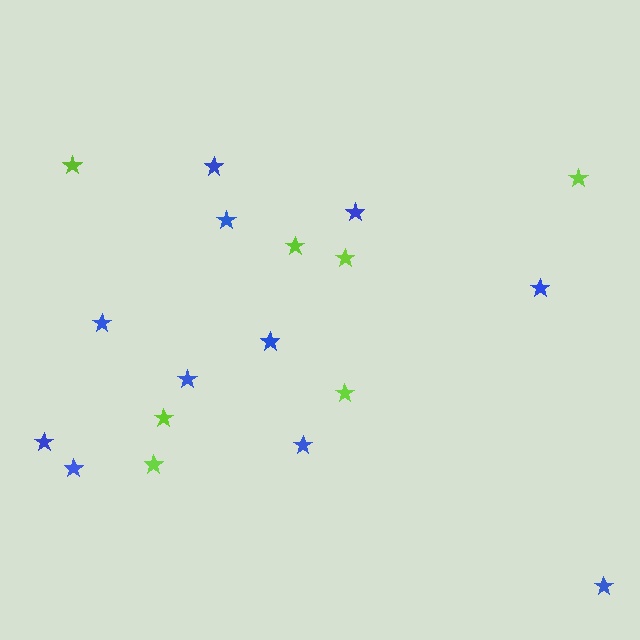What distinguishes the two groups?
There are 2 groups: one group of lime stars (7) and one group of blue stars (11).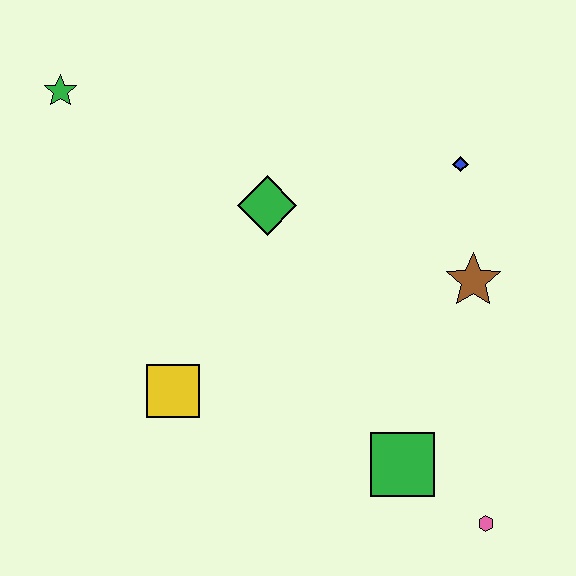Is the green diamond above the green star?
No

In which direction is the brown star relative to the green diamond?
The brown star is to the right of the green diamond.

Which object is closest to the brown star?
The blue diamond is closest to the brown star.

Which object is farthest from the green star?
The pink hexagon is farthest from the green star.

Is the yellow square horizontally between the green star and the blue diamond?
Yes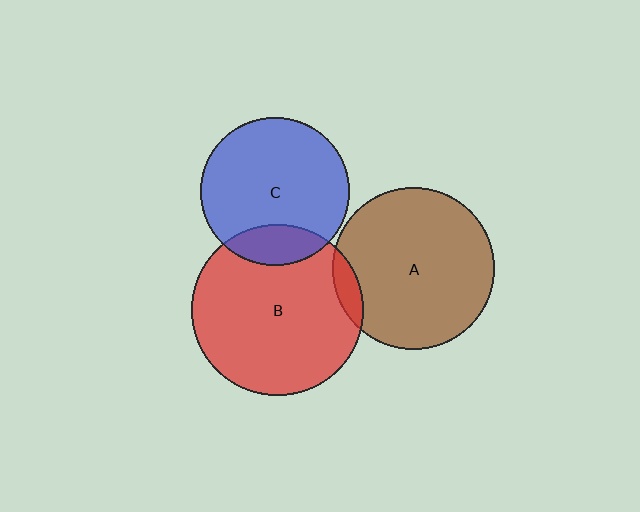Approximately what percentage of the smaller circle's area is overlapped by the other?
Approximately 5%.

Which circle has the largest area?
Circle B (red).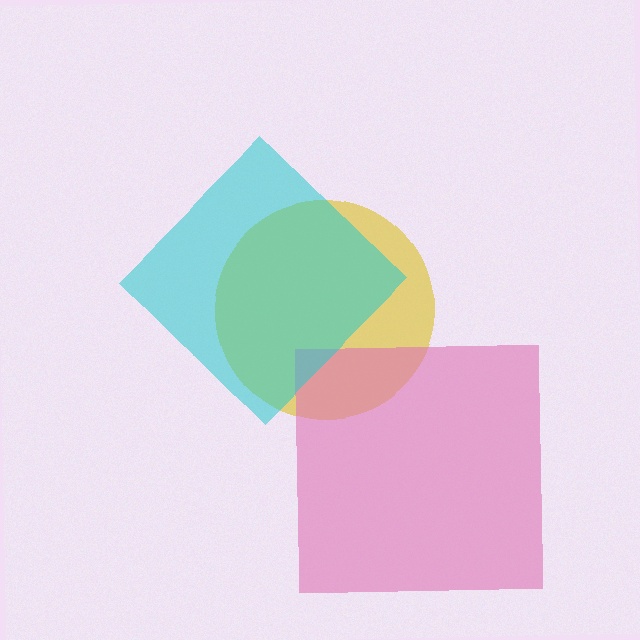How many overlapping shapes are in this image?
There are 3 overlapping shapes in the image.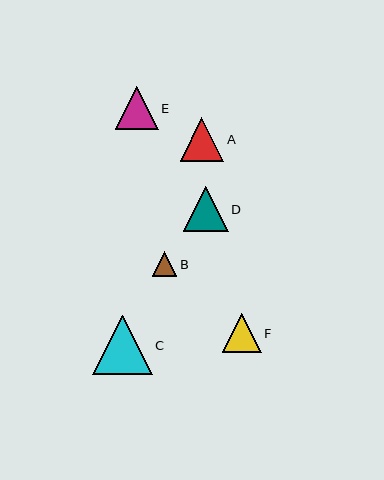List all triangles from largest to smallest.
From largest to smallest: C, D, A, E, F, B.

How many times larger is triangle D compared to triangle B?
Triangle D is approximately 1.8 times the size of triangle B.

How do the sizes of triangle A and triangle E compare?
Triangle A and triangle E are approximately the same size.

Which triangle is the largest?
Triangle C is the largest with a size of approximately 59 pixels.